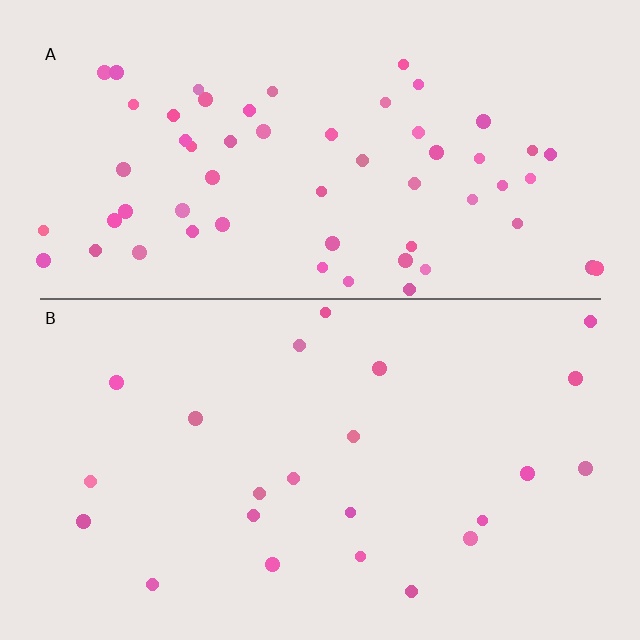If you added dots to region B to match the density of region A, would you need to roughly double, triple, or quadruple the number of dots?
Approximately triple.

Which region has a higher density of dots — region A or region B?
A (the top).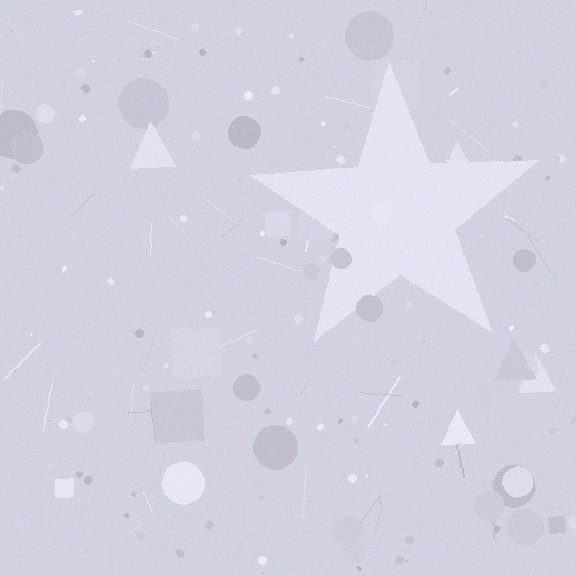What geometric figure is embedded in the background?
A star is embedded in the background.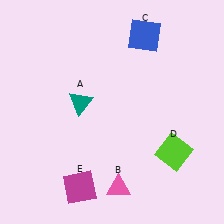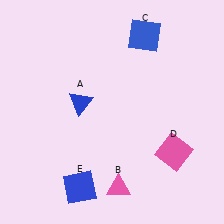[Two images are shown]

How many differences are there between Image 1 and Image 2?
There are 3 differences between the two images.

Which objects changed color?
A changed from teal to blue. D changed from lime to pink. E changed from magenta to blue.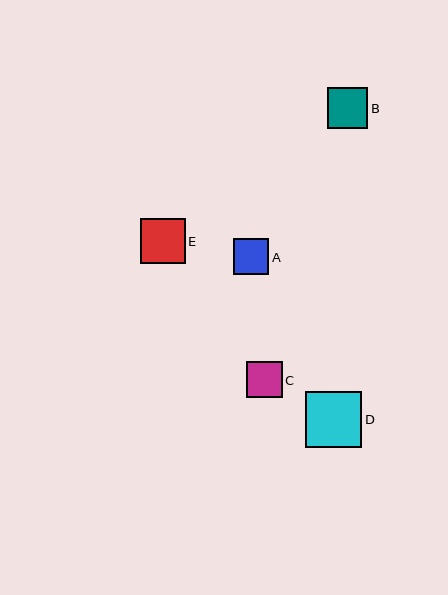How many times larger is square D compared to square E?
Square D is approximately 1.2 times the size of square E.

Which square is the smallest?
Square A is the smallest with a size of approximately 35 pixels.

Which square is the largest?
Square D is the largest with a size of approximately 56 pixels.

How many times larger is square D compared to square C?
Square D is approximately 1.6 times the size of square C.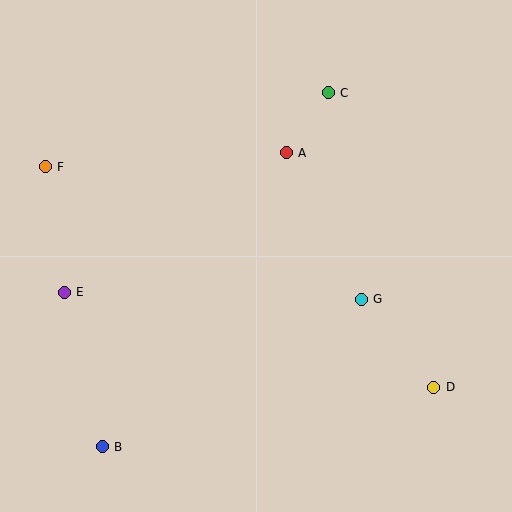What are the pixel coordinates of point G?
Point G is at (361, 299).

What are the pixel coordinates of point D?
Point D is at (434, 387).